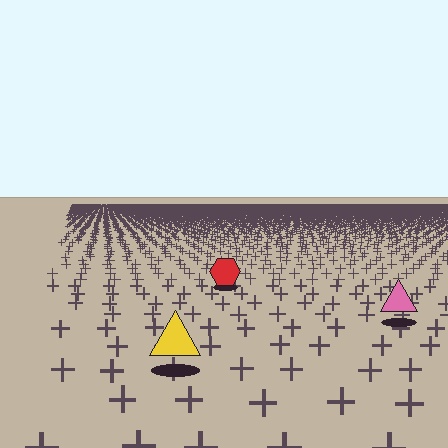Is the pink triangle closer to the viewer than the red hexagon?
Yes. The pink triangle is closer — you can tell from the texture gradient: the ground texture is coarser near it.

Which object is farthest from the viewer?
The red hexagon is farthest from the viewer. It appears smaller and the ground texture around it is denser.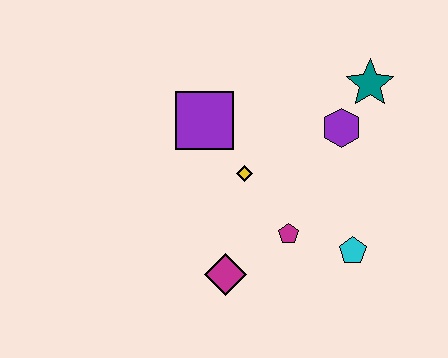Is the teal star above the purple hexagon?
Yes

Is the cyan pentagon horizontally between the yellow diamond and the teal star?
Yes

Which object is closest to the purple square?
The yellow diamond is closest to the purple square.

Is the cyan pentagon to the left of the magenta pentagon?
No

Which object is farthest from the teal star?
The magenta diamond is farthest from the teal star.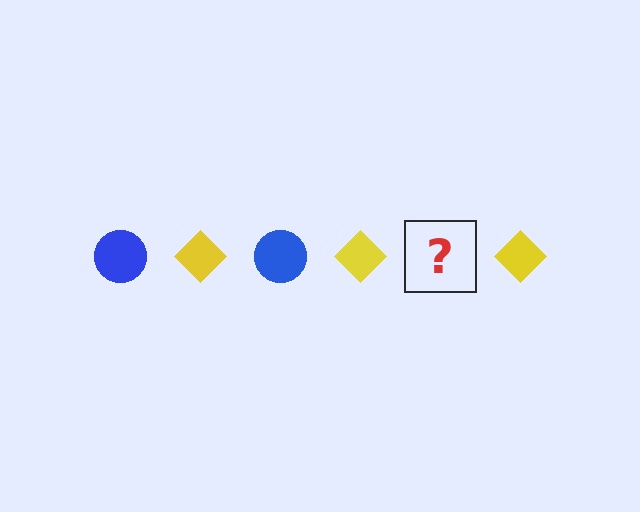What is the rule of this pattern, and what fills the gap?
The rule is that the pattern alternates between blue circle and yellow diamond. The gap should be filled with a blue circle.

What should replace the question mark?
The question mark should be replaced with a blue circle.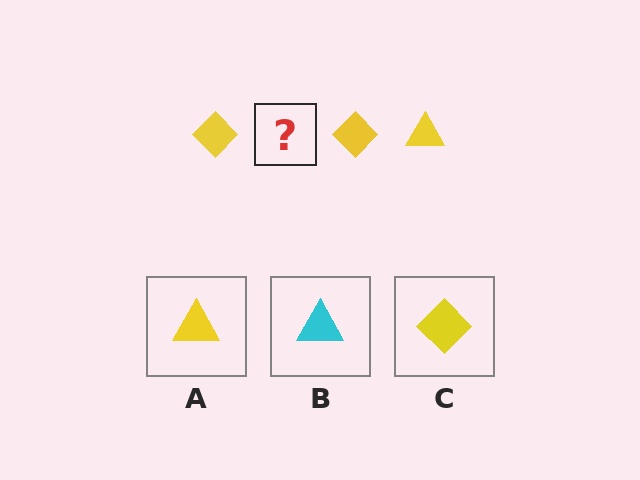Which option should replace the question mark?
Option A.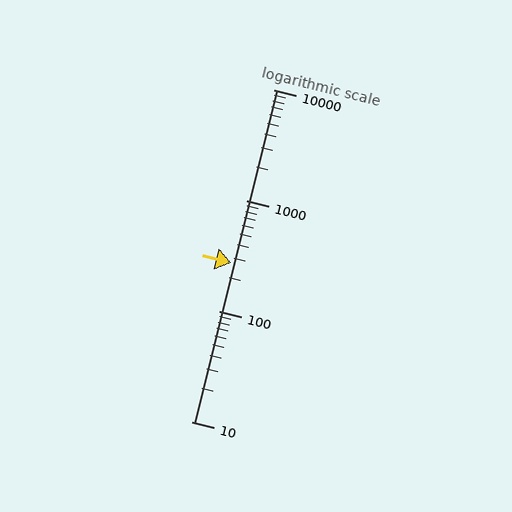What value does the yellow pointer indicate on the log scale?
The pointer indicates approximately 270.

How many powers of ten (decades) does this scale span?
The scale spans 3 decades, from 10 to 10000.